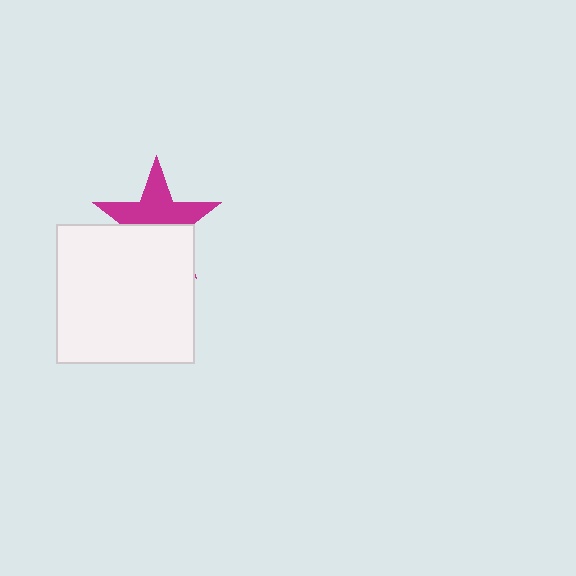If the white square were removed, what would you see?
You would see the complete magenta star.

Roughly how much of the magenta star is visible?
About half of it is visible (roughly 55%).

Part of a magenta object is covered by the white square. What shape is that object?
It is a star.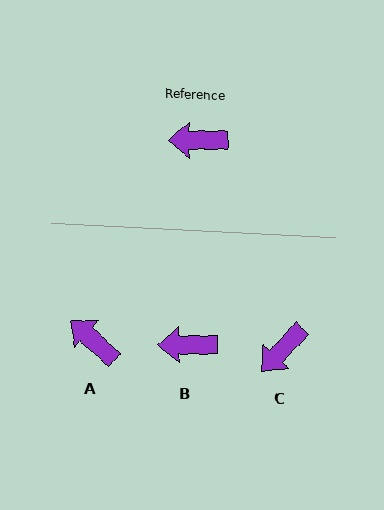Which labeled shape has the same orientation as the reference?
B.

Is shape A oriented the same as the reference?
No, it is off by about 43 degrees.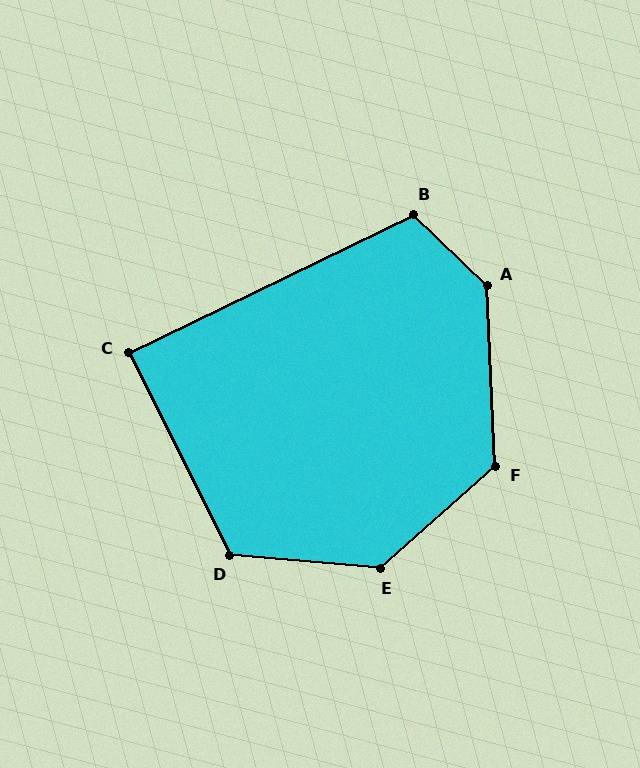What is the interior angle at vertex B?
Approximately 110 degrees (obtuse).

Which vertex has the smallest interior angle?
C, at approximately 90 degrees.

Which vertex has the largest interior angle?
A, at approximately 137 degrees.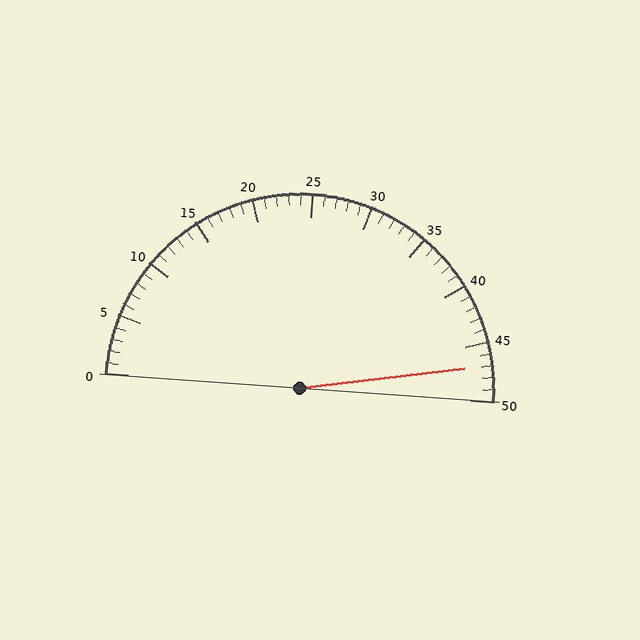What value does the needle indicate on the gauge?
The needle indicates approximately 47.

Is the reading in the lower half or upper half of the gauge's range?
The reading is in the upper half of the range (0 to 50).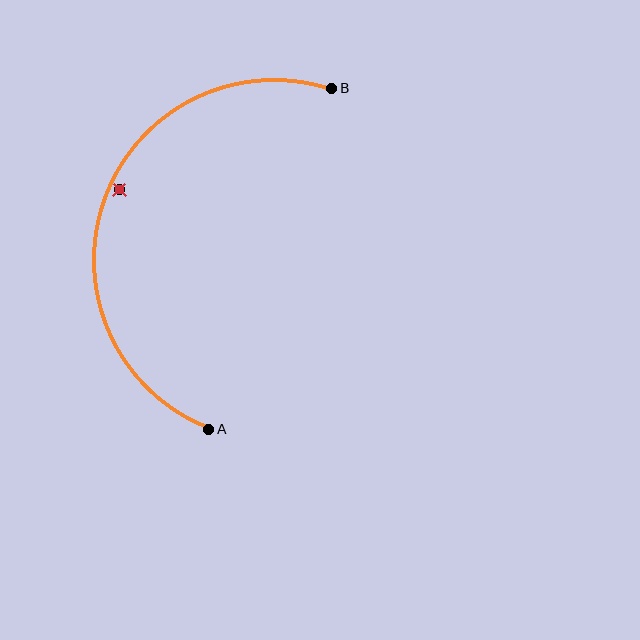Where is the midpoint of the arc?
The arc midpoint is the point on the curve farthest from the straight line joining A and B. It sits to the left of that line.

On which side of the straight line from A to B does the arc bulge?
The arc bulges to the left of the straight line connecting A and B.